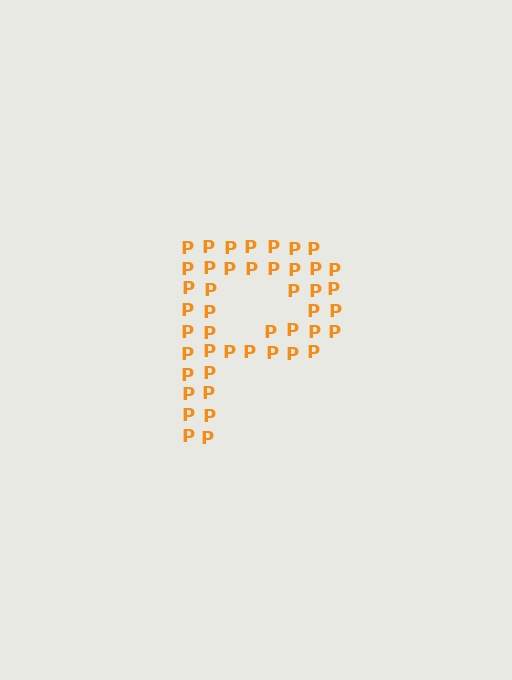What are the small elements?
The small elements are letter P's.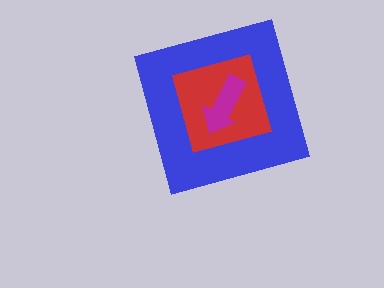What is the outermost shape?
The blue diamond.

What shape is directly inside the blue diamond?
The red square.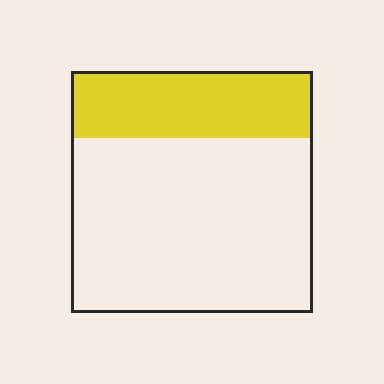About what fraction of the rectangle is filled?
About one quarter (1/4).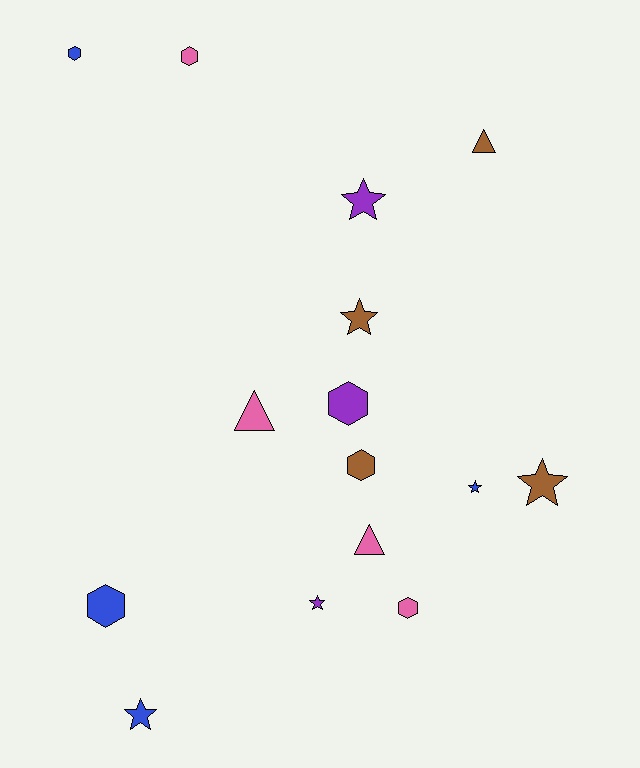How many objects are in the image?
There are 15 objects.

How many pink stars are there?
There are no pink stars.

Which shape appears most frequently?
Star, with 6 objects.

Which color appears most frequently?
Pink, with 4 objects.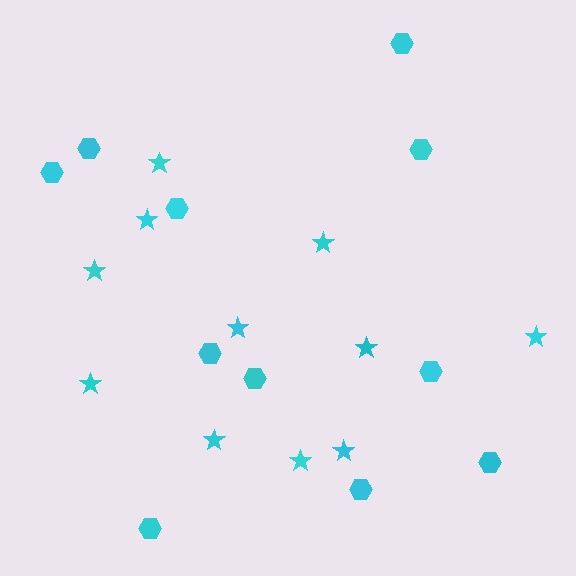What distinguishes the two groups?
There are 2 groups: one group of stars (11) and one group of hexagons (11).